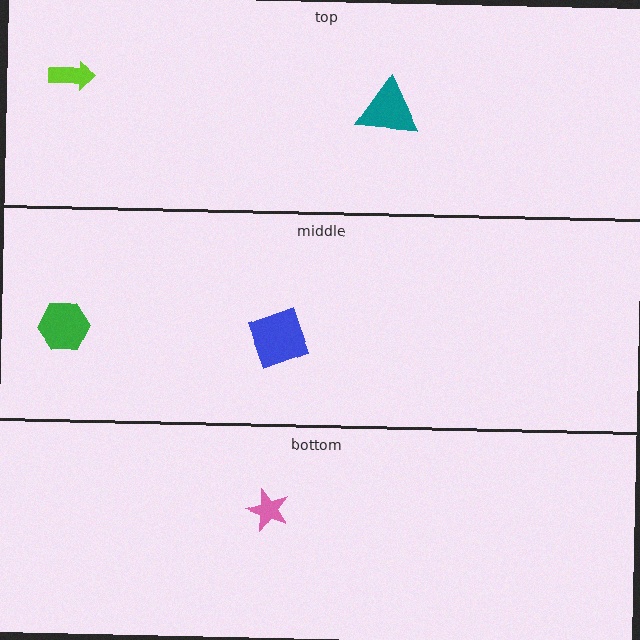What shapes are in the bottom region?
The pink star.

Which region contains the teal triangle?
The top region.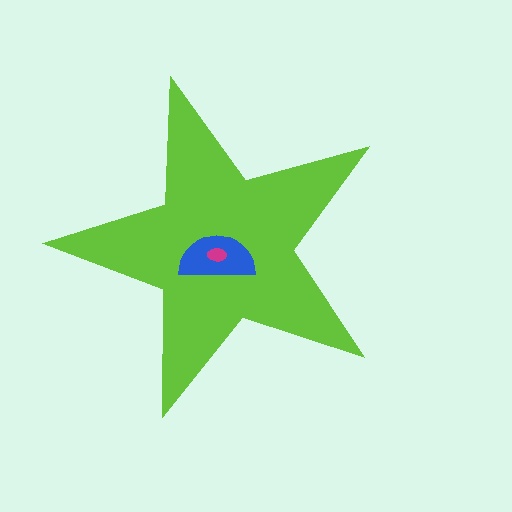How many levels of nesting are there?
3.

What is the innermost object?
The magenta ellipse.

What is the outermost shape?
The lime star.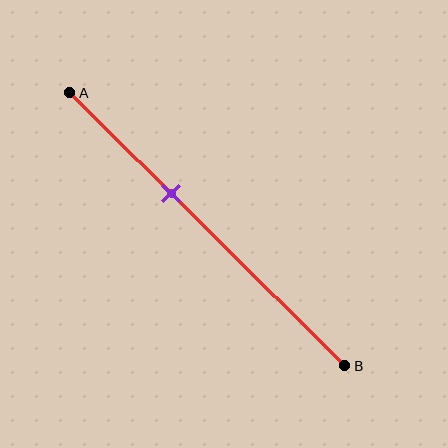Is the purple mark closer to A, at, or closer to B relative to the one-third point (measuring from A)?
The purple mark is closer to point B than the one-third point of segment AB.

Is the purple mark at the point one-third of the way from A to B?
No, the mark is at about 35% from A, not at the 33% one-third point.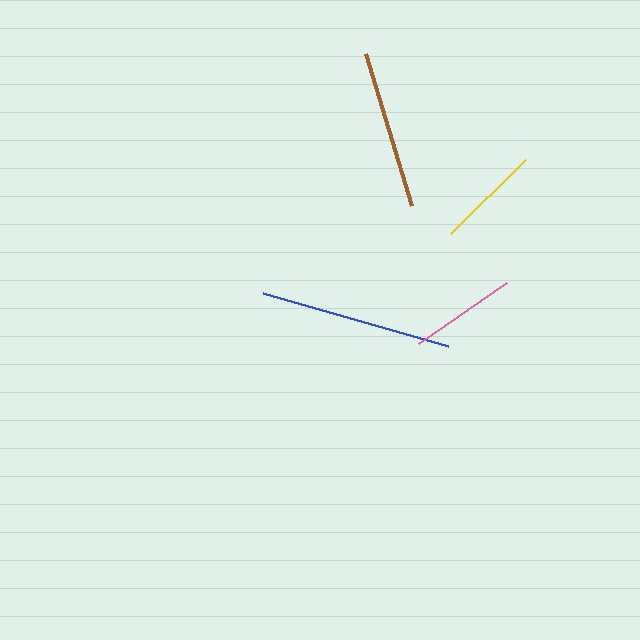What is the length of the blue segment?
The blue segment is approximately 192 pixels long.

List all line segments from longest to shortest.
From longest to shortest: blue, brown, pink, yellow.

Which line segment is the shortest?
The yellow line is the shortest at approximately 105 pixels.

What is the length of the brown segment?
The brown segment is approximately 159 pixels long.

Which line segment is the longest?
The blue line is the longest at approximately 192 pixels.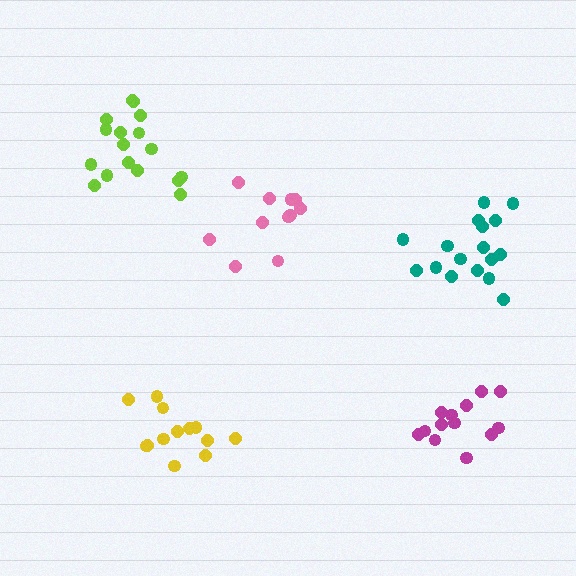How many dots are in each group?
Group 1: 17 dots, Group 2: 11 dots, Group 3: 17 dots, Group 4: 13 dots, Group 5: 13 dots (71 total).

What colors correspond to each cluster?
The clusters are colored: lime, pink, teal, magenta, yellow.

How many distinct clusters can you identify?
There are 5 distinct clusters.